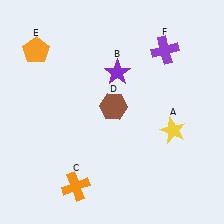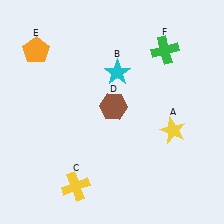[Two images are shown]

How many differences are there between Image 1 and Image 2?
There are 3 differences between the two images.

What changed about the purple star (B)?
In Image 1, B is purple. In Image 2, it changed to cyan.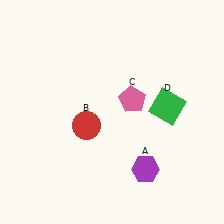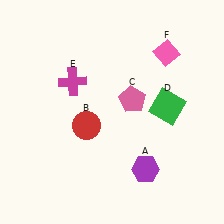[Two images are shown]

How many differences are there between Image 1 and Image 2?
There are 2 differences between the two images.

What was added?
A magenta cross (E), a pink diamond (F) were added in Image 2.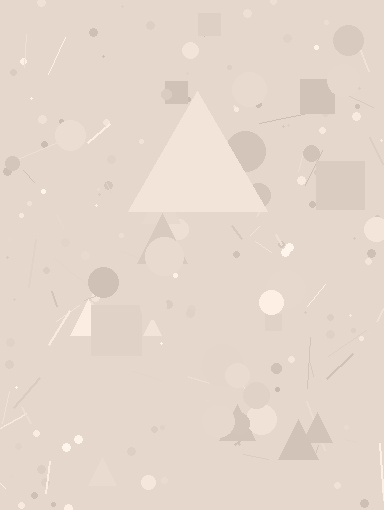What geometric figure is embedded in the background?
A triangle is embedded in the background.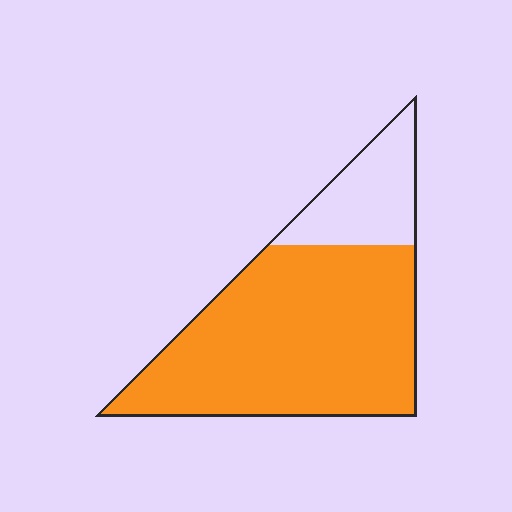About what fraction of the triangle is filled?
About four fifths (4/5).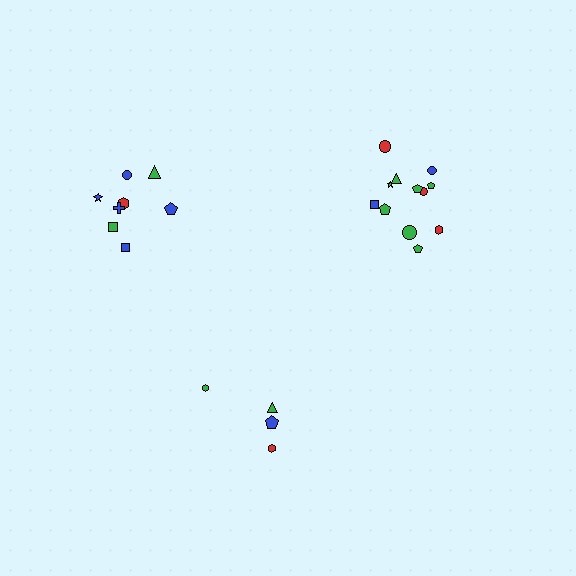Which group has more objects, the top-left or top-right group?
The top-right group.